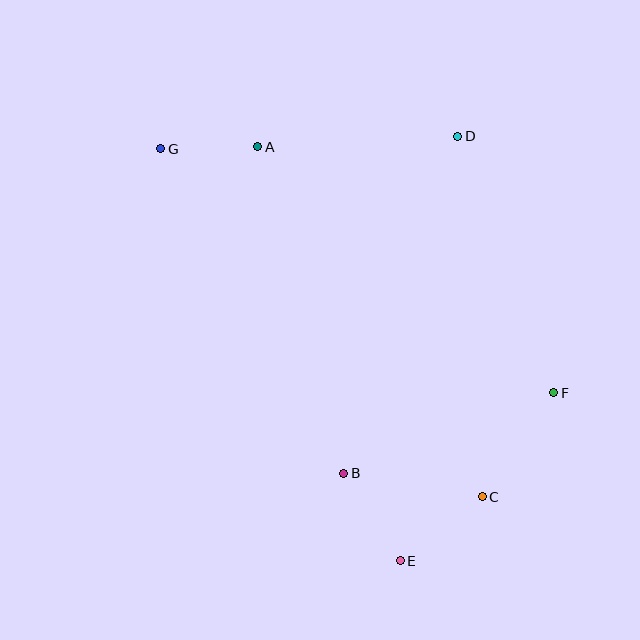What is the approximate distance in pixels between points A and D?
The distance between A and D is approximately 200 pixels.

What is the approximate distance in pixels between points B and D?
The distance between B and D is approximately 356 pixels.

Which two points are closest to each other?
Points A and G are closest to each other.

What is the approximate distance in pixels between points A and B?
The distance between A and B is approximately 338 pixels.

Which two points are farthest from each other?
Points E and G are farthest from each other.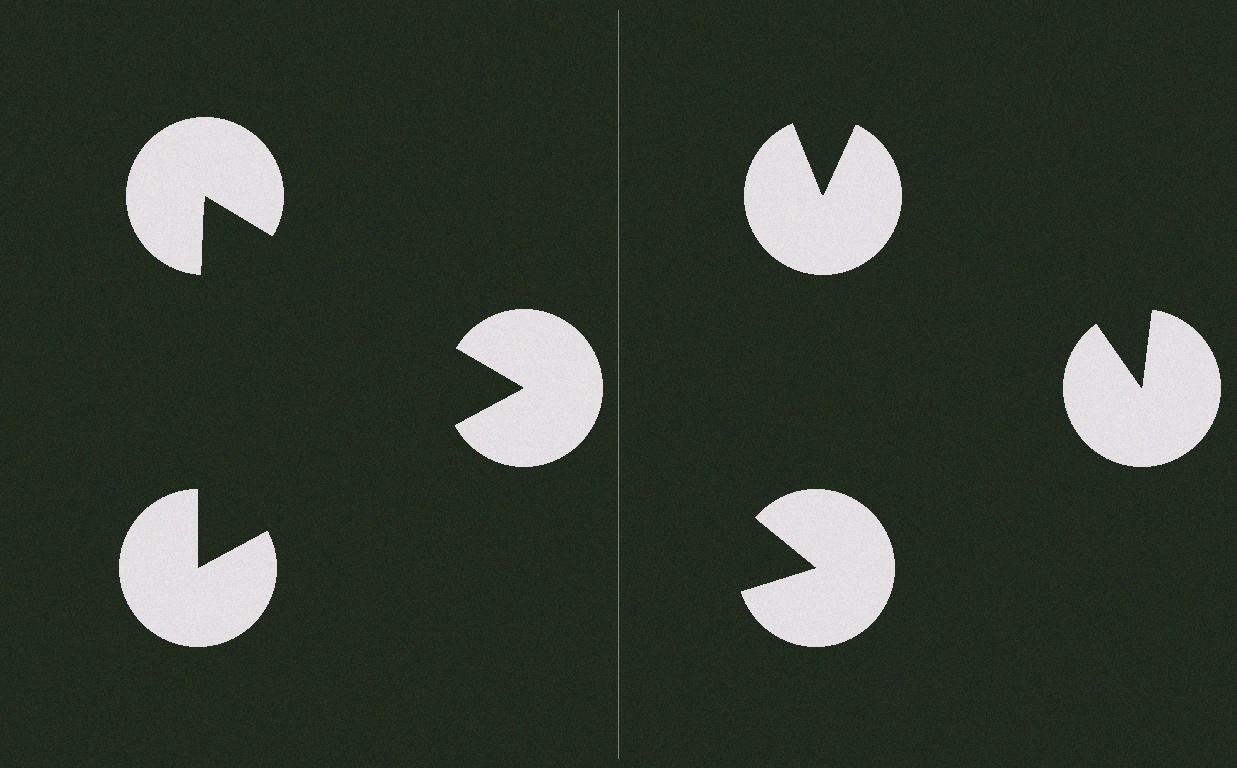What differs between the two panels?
The pac-man discs are positioned identically on both sides; only the wedge orientations differ. On the left they align to a triangle; on the right they are misaligned.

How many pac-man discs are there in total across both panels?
6 — 3 on each side.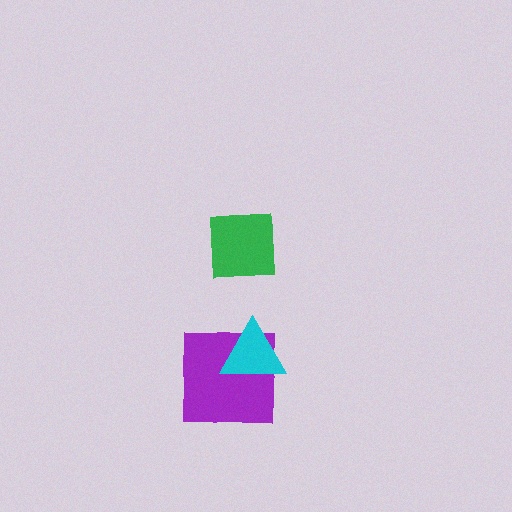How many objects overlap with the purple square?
1 object overlaps with the purple square.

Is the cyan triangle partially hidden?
No, no other shape covers it.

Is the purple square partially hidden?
Yes, it is partially covered by another shape.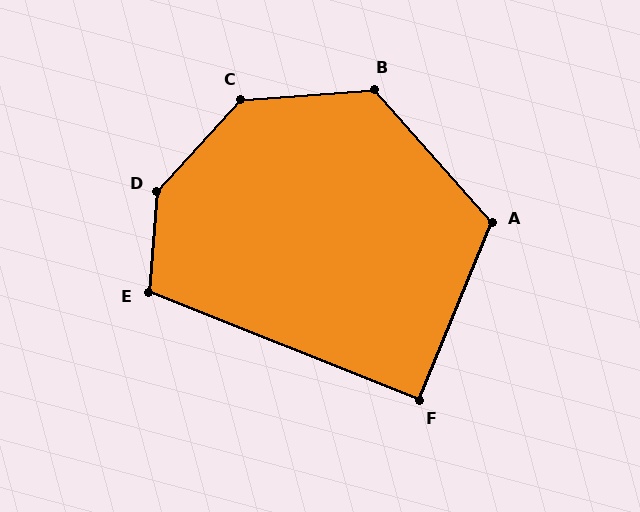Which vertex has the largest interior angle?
D, at approximately 143 degrees.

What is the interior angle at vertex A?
Approximately 116 degrees (obtuse).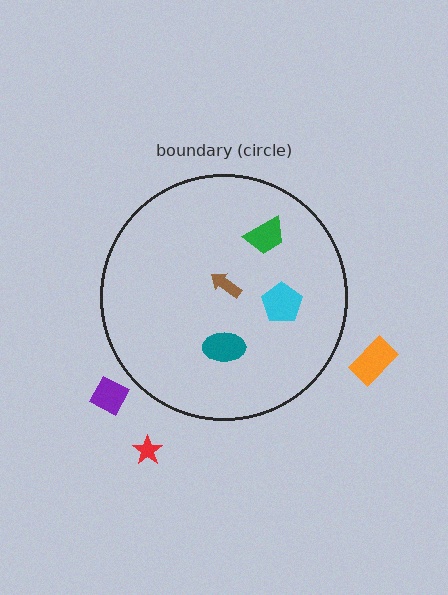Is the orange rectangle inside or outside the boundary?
Outside.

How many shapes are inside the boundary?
4 inside, 3 outside.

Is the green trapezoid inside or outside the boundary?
Inside.